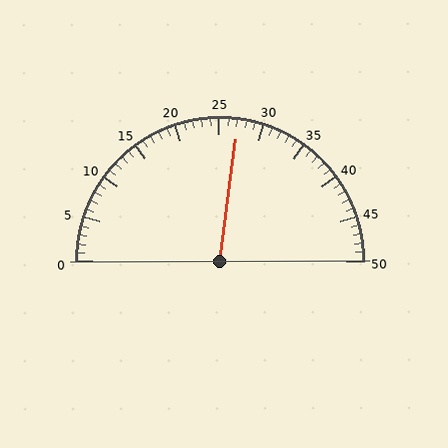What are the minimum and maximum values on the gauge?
The gauge ranges from 0 to 50.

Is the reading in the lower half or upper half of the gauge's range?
The reading is in the upper half of the range (0 to 50).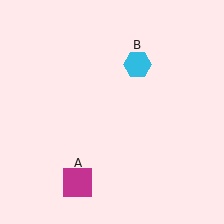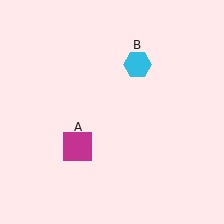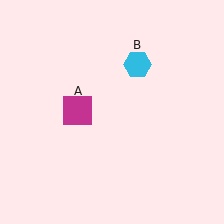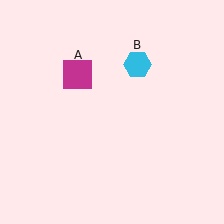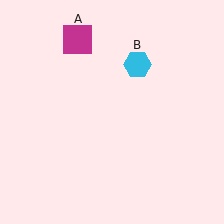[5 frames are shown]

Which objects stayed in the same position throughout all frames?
Cyan hexagon (object B) remained stationary.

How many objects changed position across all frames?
1 object changed position: magenta square (object A).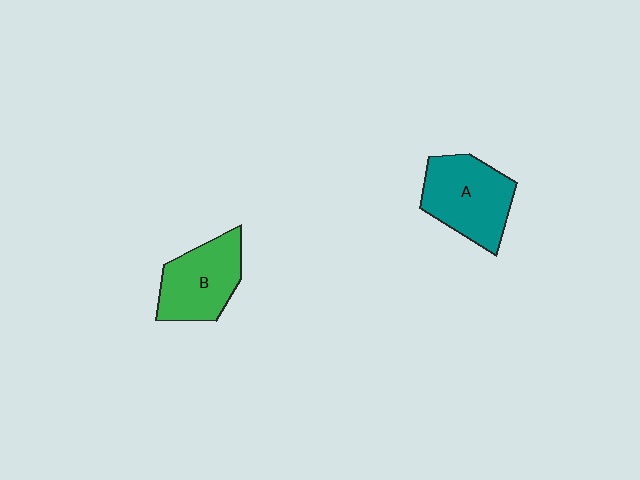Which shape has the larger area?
Shape A (teal).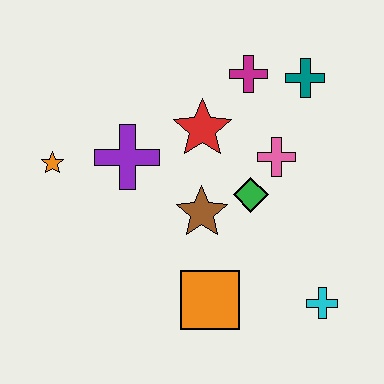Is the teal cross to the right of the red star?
Yes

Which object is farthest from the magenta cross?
The cyan cross is farthest from the magenta cross.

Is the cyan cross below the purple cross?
Yes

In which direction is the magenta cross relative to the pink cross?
The magenta cross is above the pink cross.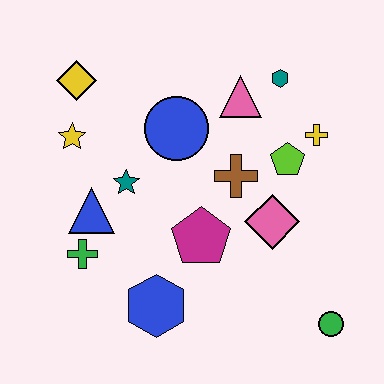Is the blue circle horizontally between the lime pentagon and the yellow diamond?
Yes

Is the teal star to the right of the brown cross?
No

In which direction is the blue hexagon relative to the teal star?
The blue hexagon is below the teal star.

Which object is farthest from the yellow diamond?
The green circle is farthest from the yellow diamond.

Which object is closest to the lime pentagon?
The yellow cross is closest to the lime pentagon.